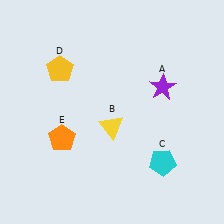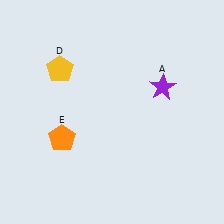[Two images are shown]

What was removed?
The yellow triangle (B), the cyan pentagon (C) were removed in Image 2.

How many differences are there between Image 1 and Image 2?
There are 2 differences between the two images.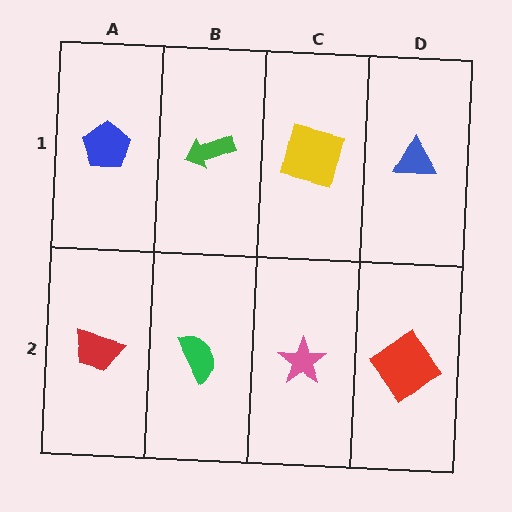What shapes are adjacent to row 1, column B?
A green semicircle (row 2, column B), a blue pentagon (row 1, column A), a yellow square (row 1, column C).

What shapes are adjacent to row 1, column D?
A red diamond (row 2, column D), a yellow square (row 1, column C).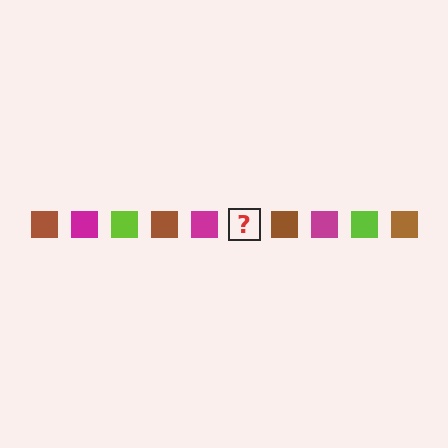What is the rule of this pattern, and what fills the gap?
The rule is that the pattern cycles through brown, magenta, lime squares. The gap should be filled with a lime square.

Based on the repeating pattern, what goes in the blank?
The blank should be a lime square.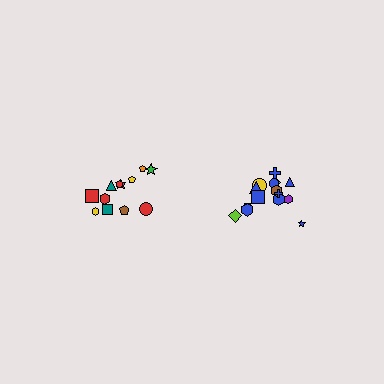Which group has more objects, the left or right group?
The right group.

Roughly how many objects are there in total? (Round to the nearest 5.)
Roughly 25 objects in total.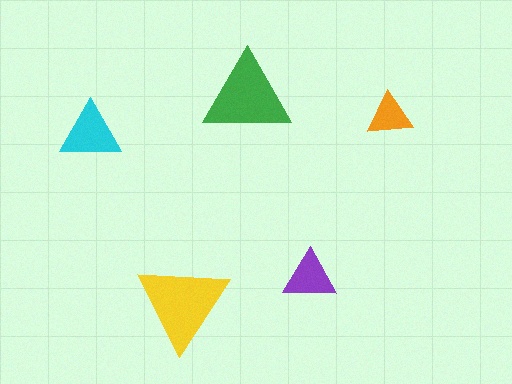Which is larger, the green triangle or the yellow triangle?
The yellow one.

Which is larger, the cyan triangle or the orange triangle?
The cyan one.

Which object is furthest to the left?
The cyan triangle is leftmost.